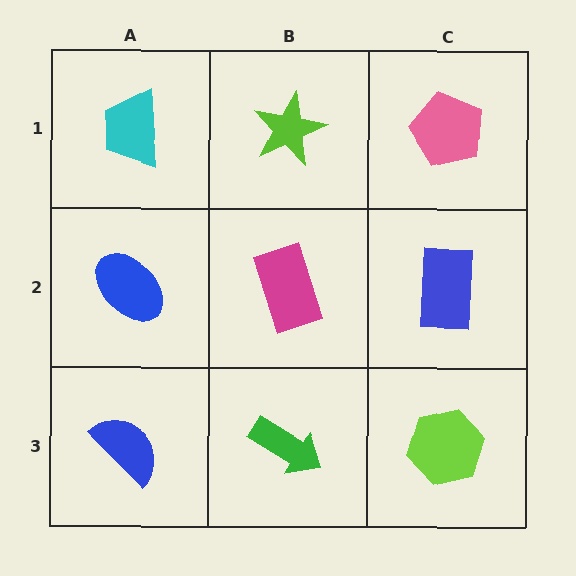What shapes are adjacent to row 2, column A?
A cyan trapezoid (row 1, column A), a blue semicircle (row 3, column A), a magenta rectangle (row 2, column B).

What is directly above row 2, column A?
A cyan trapezoid.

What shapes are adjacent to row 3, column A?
A blue ellipse (row 2, column A), a green arrow (row 3, column B).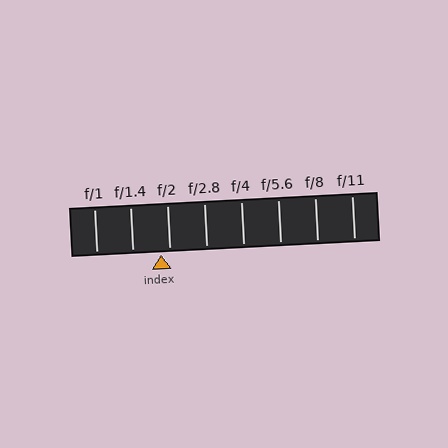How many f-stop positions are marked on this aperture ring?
There are 8 f-stop positions marked.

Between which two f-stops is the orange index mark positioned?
The index mark is between f/1.4 and f/2.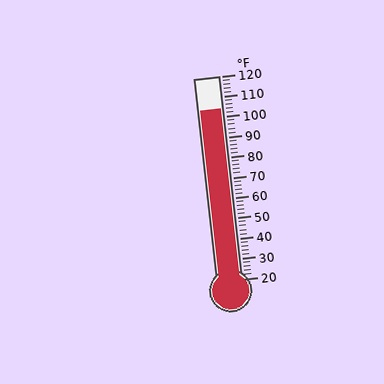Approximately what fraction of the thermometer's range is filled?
The thermometer is filled to approximately 85% of its range.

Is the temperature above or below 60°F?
The temperature is above 60°F.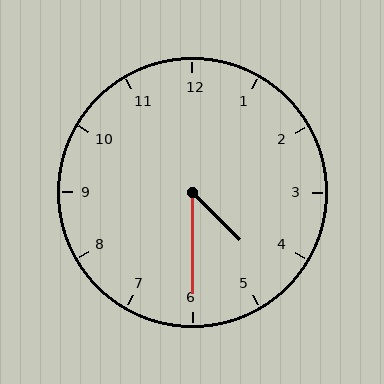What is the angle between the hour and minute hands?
Approximately 45 degrees.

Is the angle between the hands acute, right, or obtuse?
It is acute.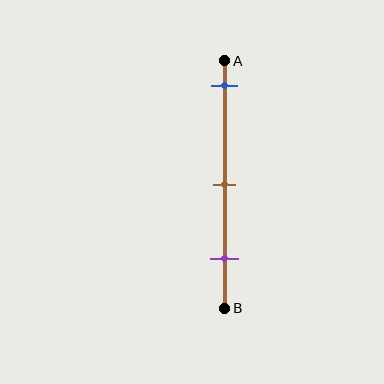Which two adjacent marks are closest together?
The brown and purple marks are the closest adjacent pair.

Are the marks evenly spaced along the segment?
Yes, the marks are approximately evenly spaced.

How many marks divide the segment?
There are 3 marks dividing the segment.